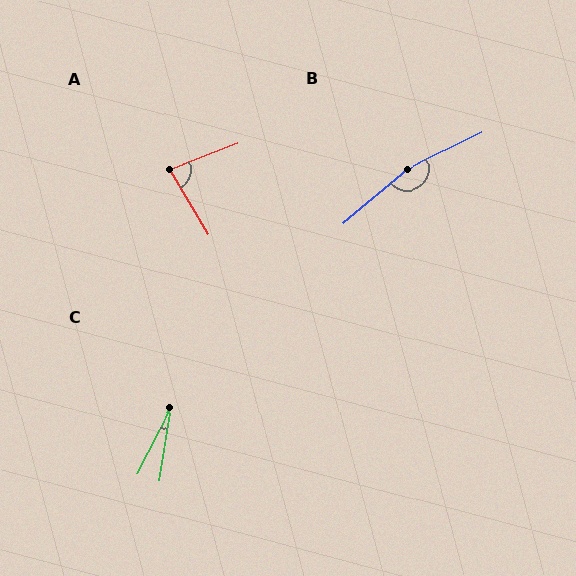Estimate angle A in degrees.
Approximately 80 degrees.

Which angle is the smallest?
C, at approximately 18 degrees.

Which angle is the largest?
B, at approximately 165 degrees.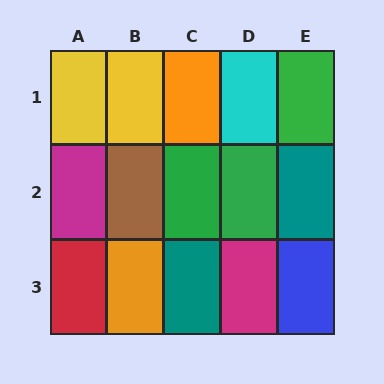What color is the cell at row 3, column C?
Teal.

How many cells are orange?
2 cells are orange.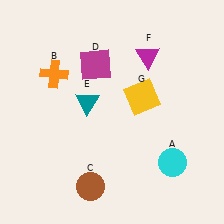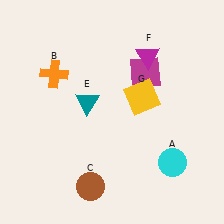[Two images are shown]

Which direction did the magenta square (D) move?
The magenta square (D) moved right.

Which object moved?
The magenta square (D) moved right.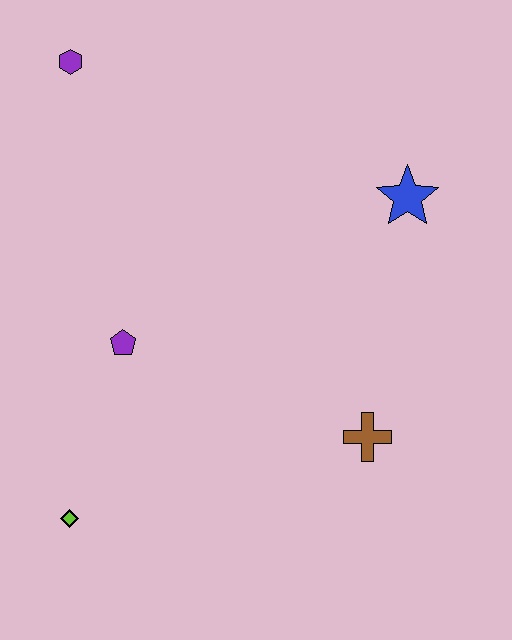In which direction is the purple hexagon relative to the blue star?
The purple hexagon is to the left of the blue star.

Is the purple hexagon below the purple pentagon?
No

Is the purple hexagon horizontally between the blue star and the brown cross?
No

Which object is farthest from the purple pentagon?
The blue star is farthest from the purple pentagon.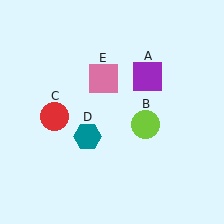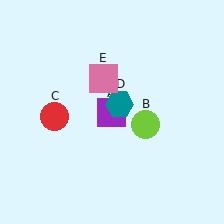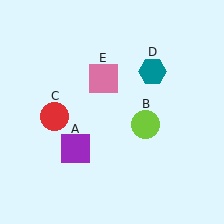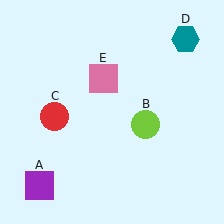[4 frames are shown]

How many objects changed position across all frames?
2 objects changed position: purple square (object A), teal hexagon (object D).